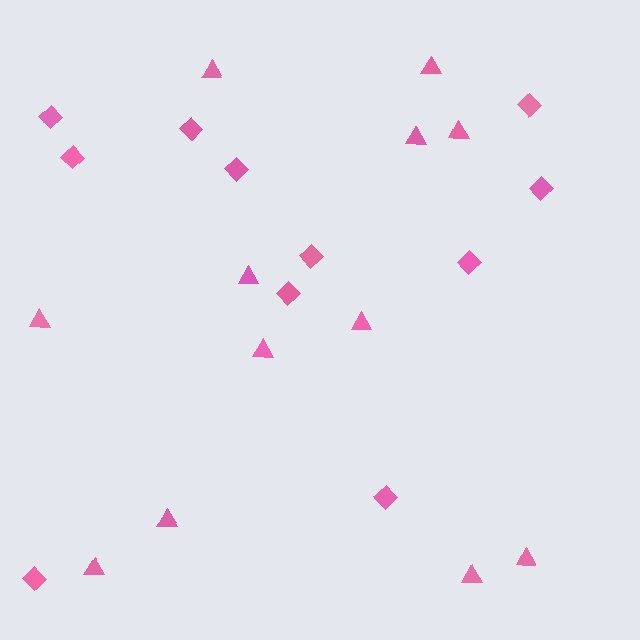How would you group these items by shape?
There are 2 groups: one group of triangles (12) and one group of diamonds (11).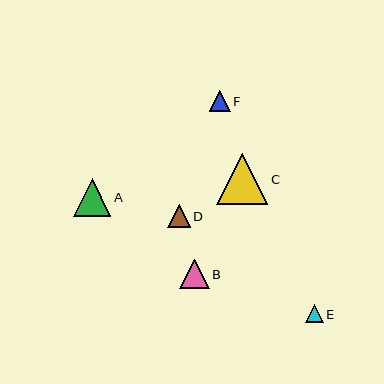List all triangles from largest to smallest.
From largest to smallest: C, A, B, D, F, E.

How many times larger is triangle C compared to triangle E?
Triangle C is approximately 2.9 times the size of triangle E.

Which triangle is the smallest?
Triangle E is the smallest with a size of approximately 18 pixels.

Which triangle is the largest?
Triangle C is the largest with a size of approximately 51 pixels.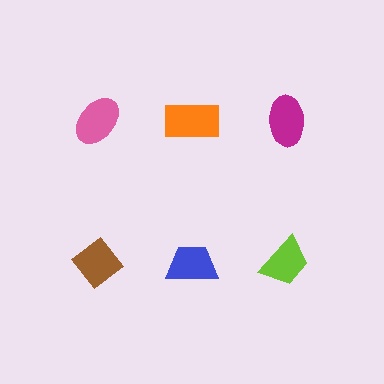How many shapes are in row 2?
3 shapes.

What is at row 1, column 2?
An orange rectangle.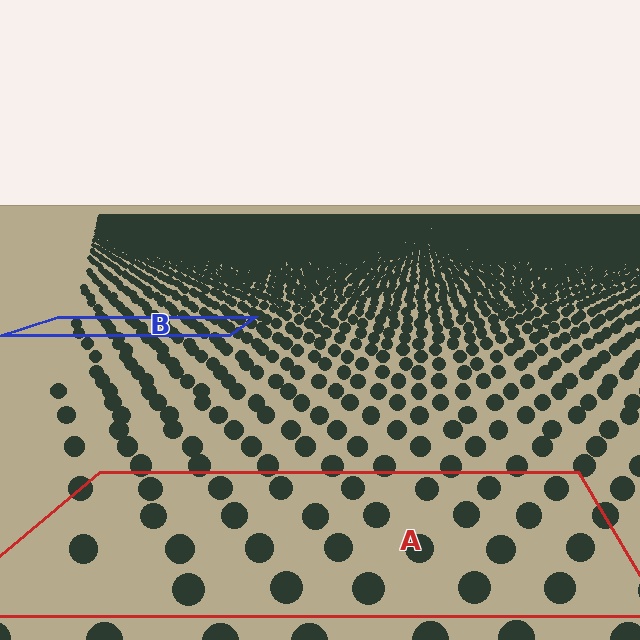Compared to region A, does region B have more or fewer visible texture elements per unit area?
Region B has more texture elements per unit area — they are packed more densely because it is farther away.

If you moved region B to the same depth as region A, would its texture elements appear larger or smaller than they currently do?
They would appear larger. At a closer depth, the same texture elements are projected at a bigger on-screen size.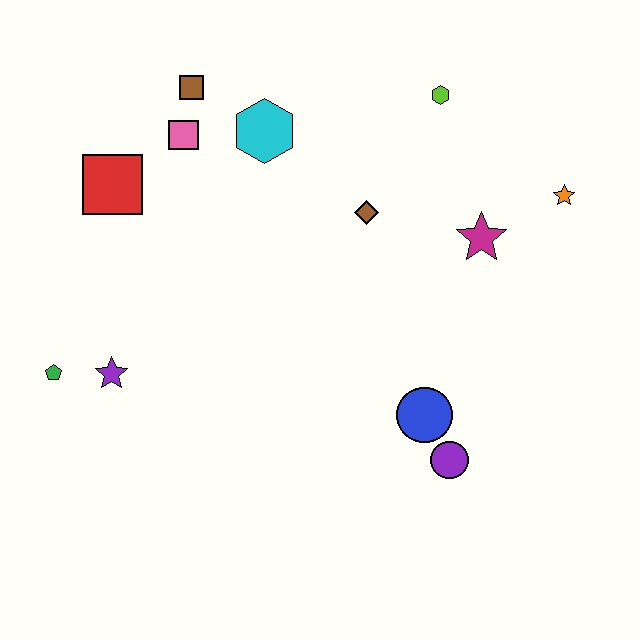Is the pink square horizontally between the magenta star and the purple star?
Yes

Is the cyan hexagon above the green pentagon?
Yes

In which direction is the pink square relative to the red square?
The pink square is to the right of the red square.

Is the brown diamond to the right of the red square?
Yes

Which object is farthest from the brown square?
The purple circle is farthest from the brown square.